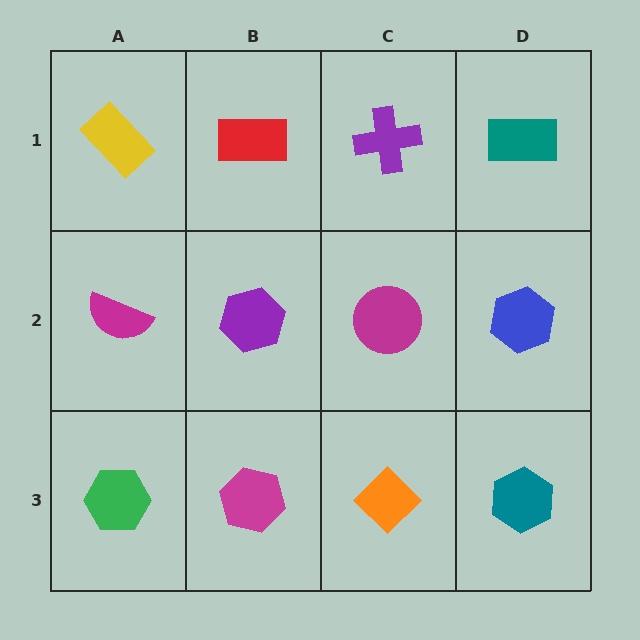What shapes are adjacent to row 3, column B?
A purple hexagon (row 2, column B), a green hexagon (row 3, column A), an orange diamond (row 3, column C).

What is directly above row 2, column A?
A yellow rectangle.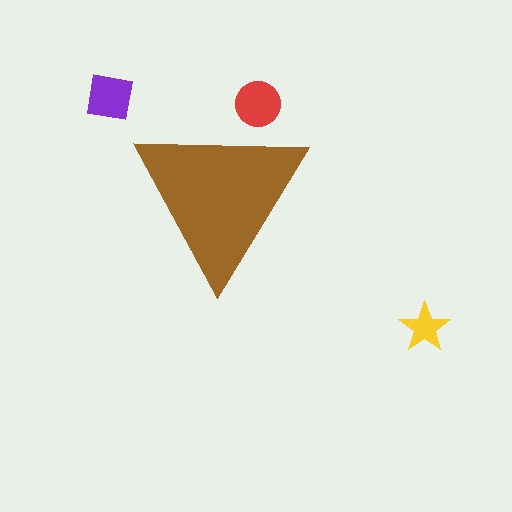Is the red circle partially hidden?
Yes, the red circle is partially hidden behind the brown triangle.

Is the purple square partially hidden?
No, the purple square is fully visible.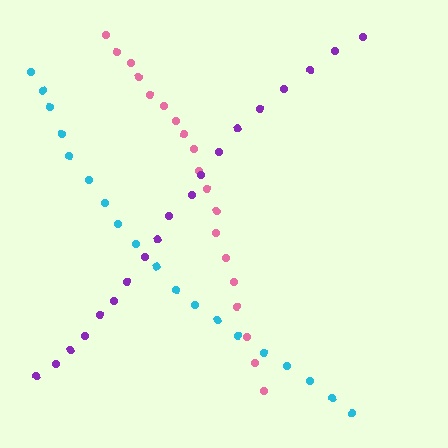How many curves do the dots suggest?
There are 3 distinct paths.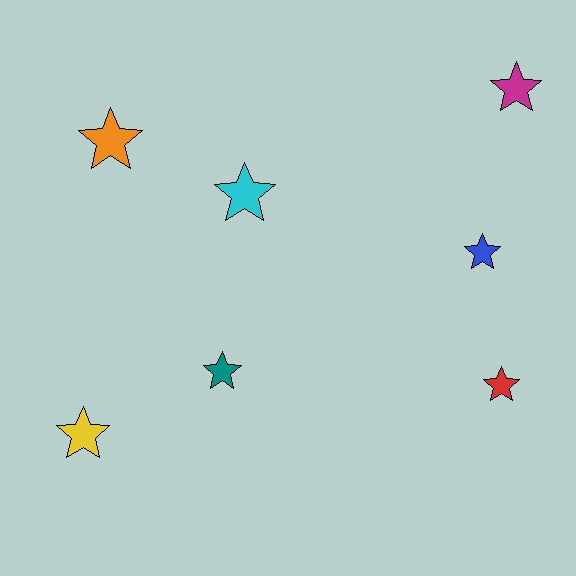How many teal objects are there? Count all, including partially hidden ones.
There is 1 teal object.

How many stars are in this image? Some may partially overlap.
There are 7 stars.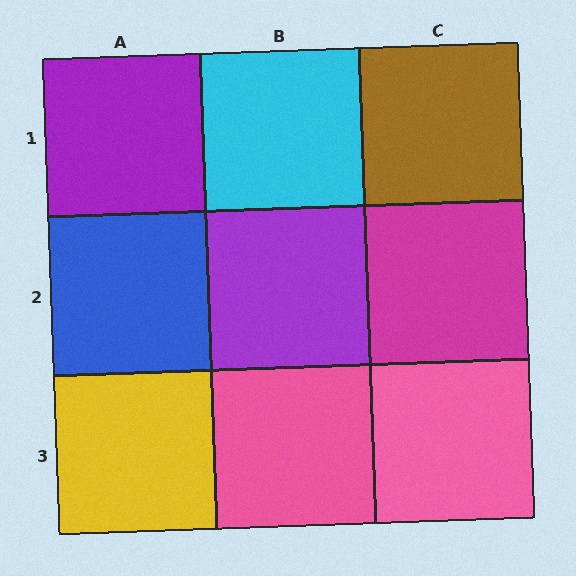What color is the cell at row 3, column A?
Yellow.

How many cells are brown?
1 cell is brown.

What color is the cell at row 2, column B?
Purple.